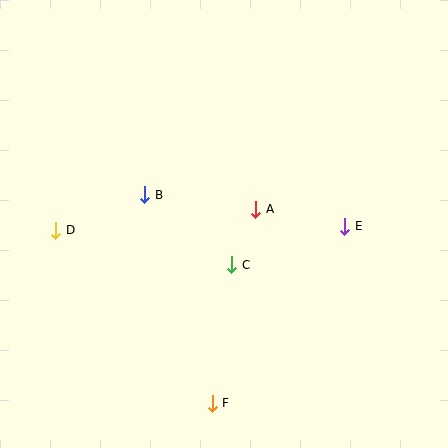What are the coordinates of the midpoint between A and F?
The midpoint between A and F is at (234, 306).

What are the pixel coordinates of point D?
Point D is at (56, 230).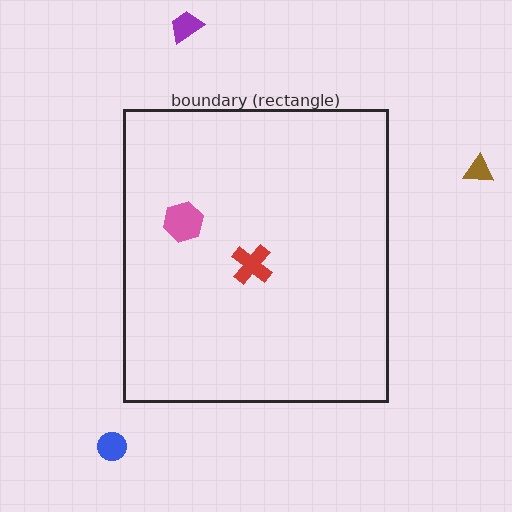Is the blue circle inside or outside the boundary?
Outside.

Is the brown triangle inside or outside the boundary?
Outside.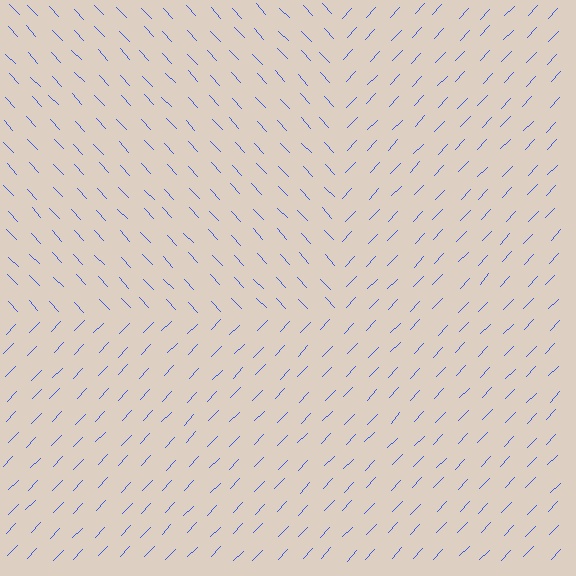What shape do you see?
I see a rectangle.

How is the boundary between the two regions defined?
The boundary is defined purely by a change in line orientation (approximately 87 degrees difference). All lines are the same color and thickness.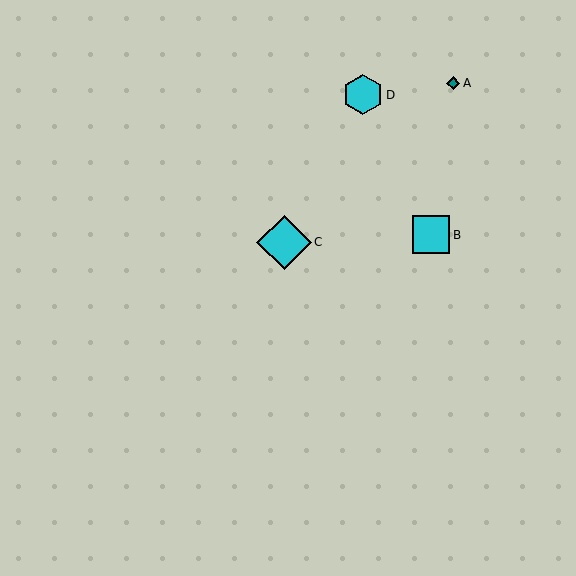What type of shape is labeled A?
Shape A is a teal diamond.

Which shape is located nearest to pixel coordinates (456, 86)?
The teal diamond (labeled A) at (453, 83) is nearest to that location.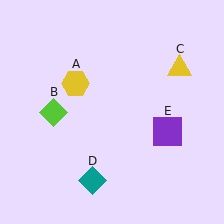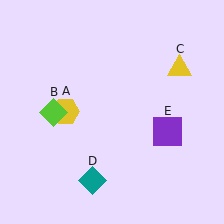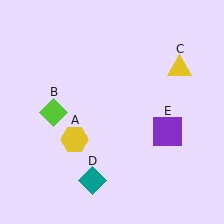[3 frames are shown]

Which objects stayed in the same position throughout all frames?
Lime diamond (object B) and yellow triangle (object C) and teal diamond (object D) and purple square (object E) remained stationary.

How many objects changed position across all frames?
1 object changed position: yellow hexagon (object A).